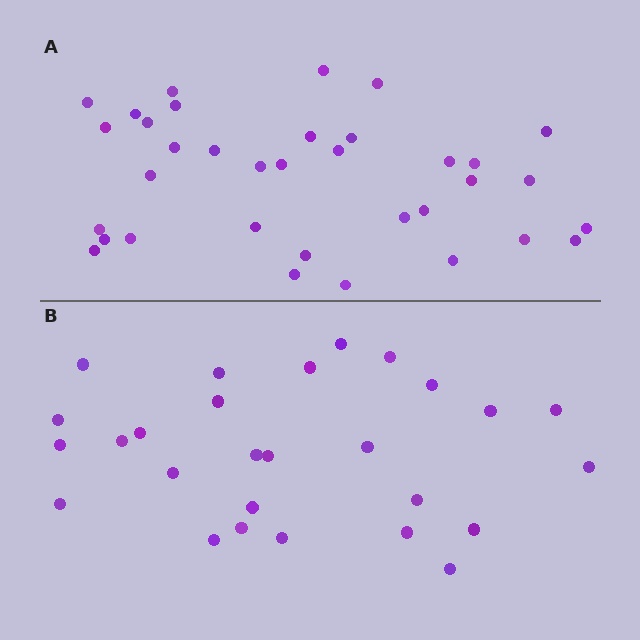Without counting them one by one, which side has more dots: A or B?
Region A (the top region) has more dots.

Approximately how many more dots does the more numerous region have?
Region A has roughly 8 or so more dots than region B.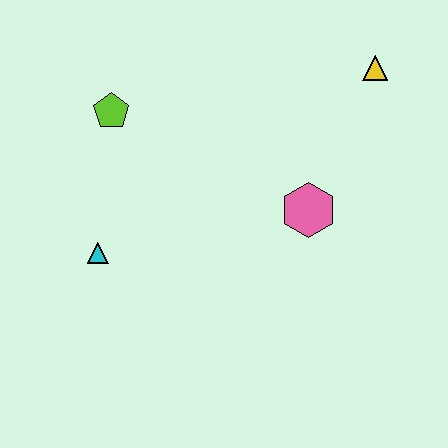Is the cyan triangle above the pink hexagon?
No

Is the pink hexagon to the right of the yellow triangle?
No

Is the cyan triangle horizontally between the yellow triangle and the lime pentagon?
No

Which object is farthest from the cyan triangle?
The yellow triangle is farthest from the cyan triangle.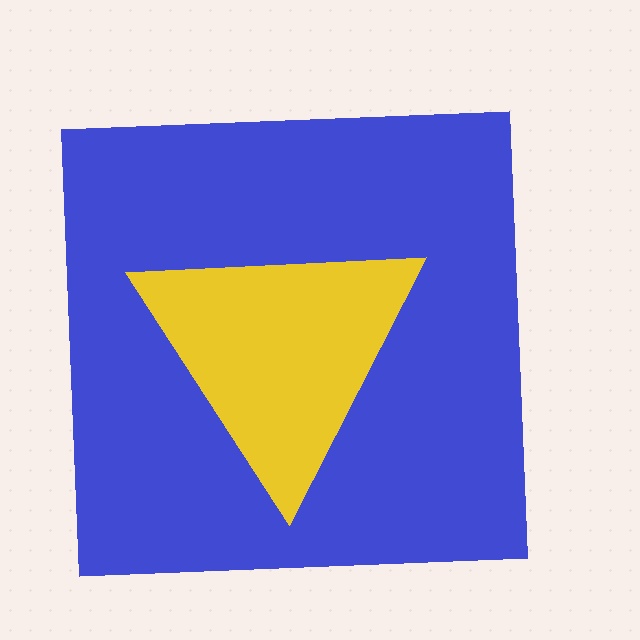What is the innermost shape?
The yellow triangle.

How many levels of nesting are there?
2.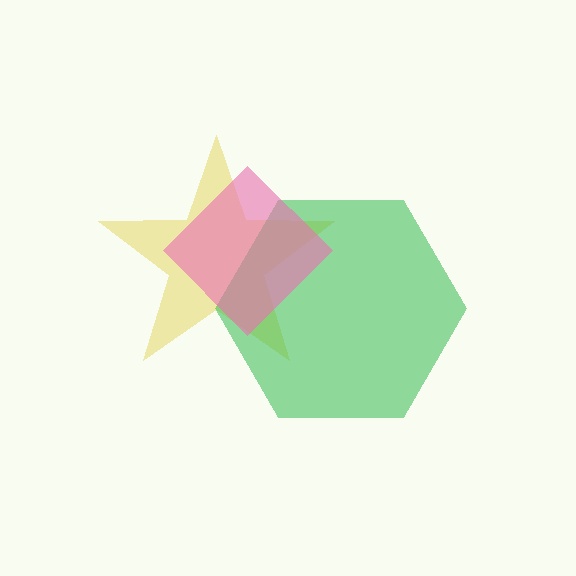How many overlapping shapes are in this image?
There are 3 overlapping shapes in the image.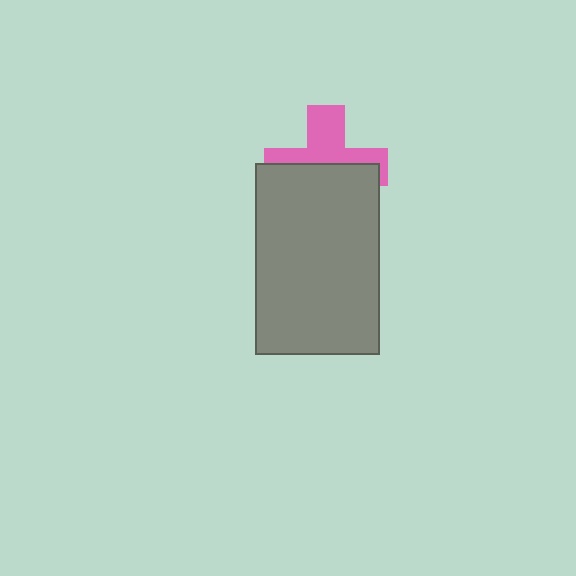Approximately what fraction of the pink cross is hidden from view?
Roughly 53% of the pink cross is hidden behind the gray rectangle.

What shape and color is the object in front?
The object in front is a gray rectangle.